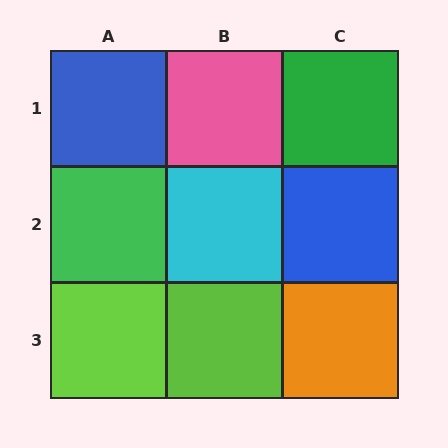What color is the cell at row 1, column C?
Green.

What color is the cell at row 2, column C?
Blue.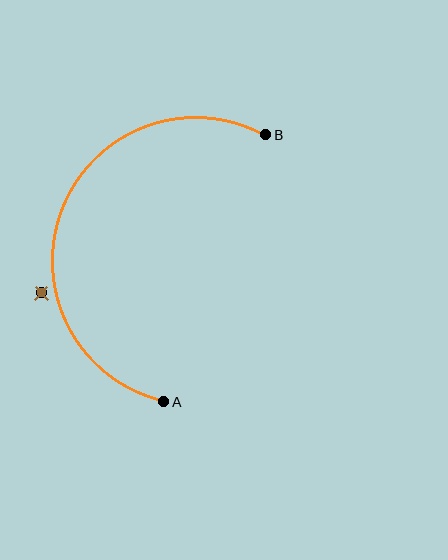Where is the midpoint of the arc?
The arc midpoint is the point on the curve farthest from the straight line joining A and B. It sits to the left of that line.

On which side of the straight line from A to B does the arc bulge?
The arc bulges to the left of the straight line connecting A and B.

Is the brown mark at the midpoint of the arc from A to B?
No — the brown mark does not lie on the arc at all. It sits slightly outside the curve.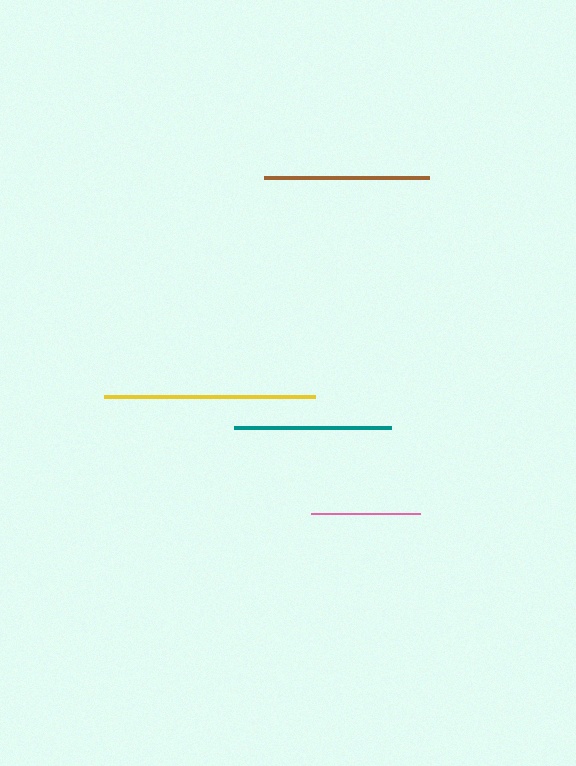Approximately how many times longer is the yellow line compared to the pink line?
The yellow line is approximately 1.9 times the length of the pink line.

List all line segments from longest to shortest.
From longest to shortest: yellow, brown, teal, pink.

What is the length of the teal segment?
The teal segment is approximately 157 pixels long.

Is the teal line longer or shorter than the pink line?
The teal line is longer than the pink line.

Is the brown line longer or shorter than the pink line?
The brown line is longer than the pink line.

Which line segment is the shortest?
The pink line is the shortest at approximately 109 pixels.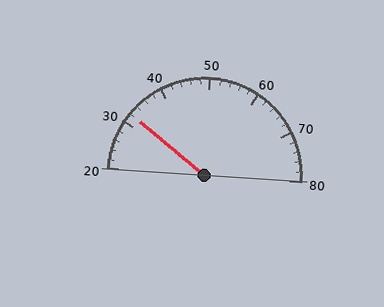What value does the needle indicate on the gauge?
The needle indicates approximately 32.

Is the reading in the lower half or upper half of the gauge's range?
The reading is in the lower half of the range (20 to 80).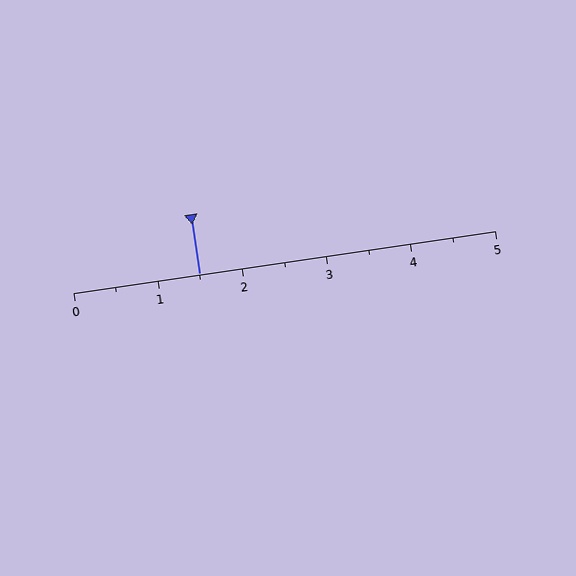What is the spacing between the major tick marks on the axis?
The major ticks are spaced 1 apart.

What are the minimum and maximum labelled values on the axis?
The axis runs from 0 to 5.